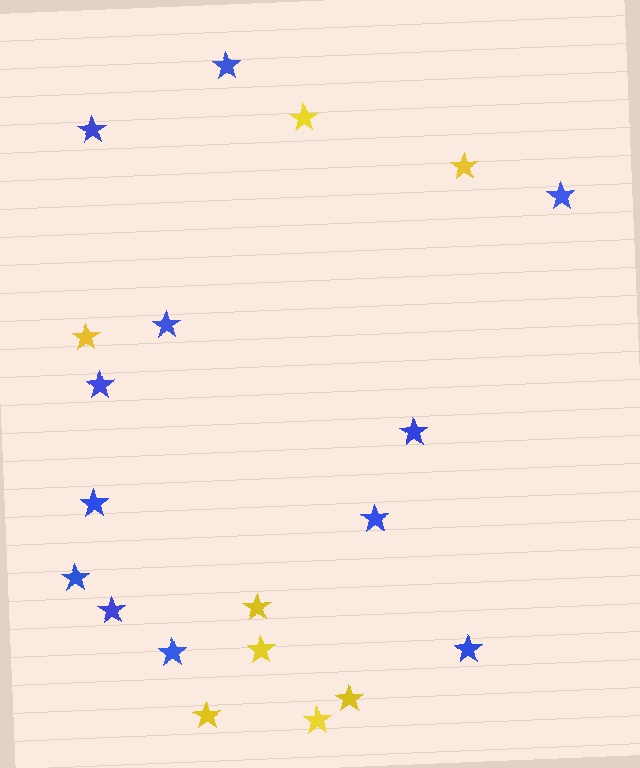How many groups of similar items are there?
There are 2 groups: one group of yellow stars (8) and one group of blue stars (12).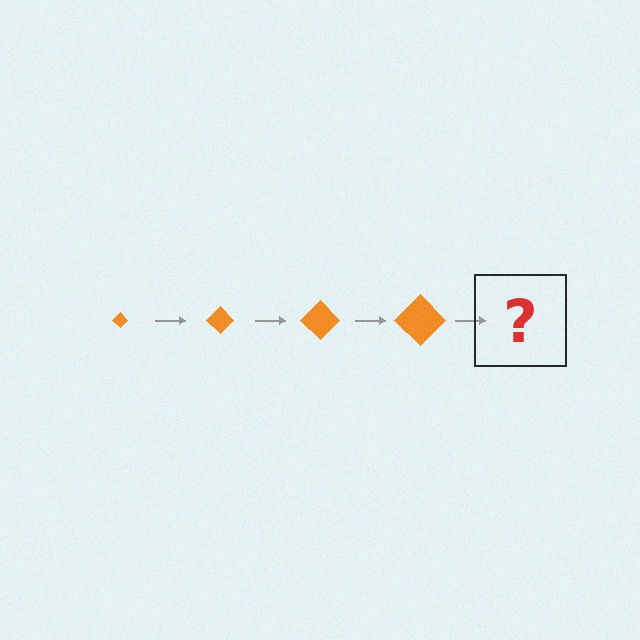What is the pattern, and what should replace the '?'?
The pattern is that the diamond gets progressively larger each step. The '?' should be an orange diamond, larger than the previous one.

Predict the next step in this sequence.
The next step is an orange diamond, larger than the previous one.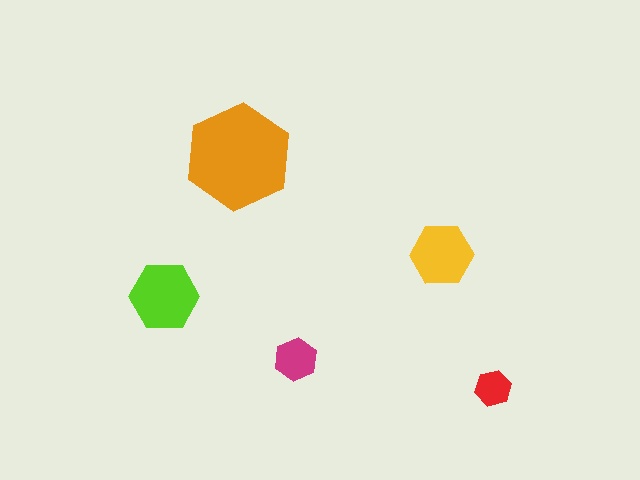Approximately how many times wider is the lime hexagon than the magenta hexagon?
About 1.5 times wider.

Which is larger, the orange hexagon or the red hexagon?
The orange one.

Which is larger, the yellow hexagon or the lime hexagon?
The lime one.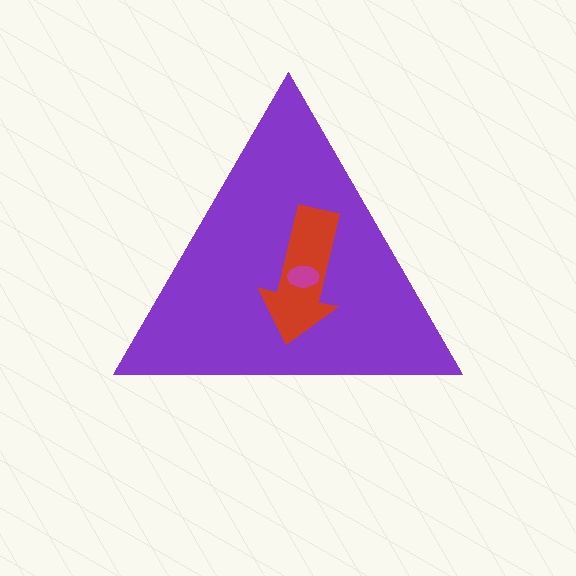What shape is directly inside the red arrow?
The magenta ellipse.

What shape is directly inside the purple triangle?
The red arrow.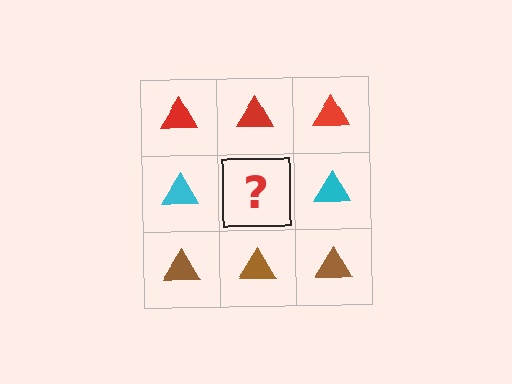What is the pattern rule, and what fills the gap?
The rule is that each row has a consistent color. The gap should be filled with a cyan triangle.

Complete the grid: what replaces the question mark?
The question mark should be replaced with a cyan triangle.